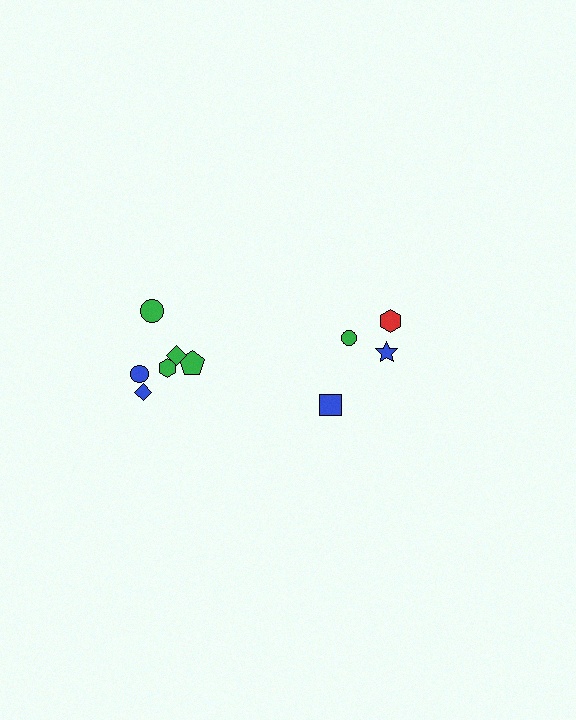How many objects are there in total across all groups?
There are 10 objects.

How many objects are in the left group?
There are 6 objects.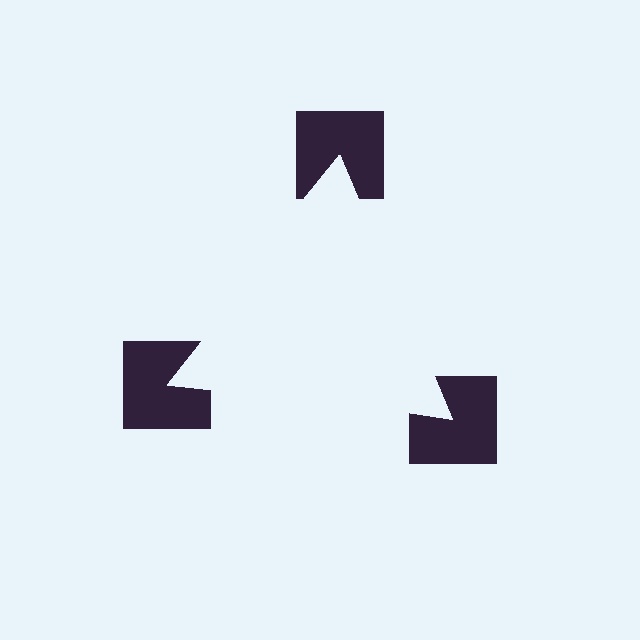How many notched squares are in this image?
There are 3 — one at each vertex of the illusory triangle.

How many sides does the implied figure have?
3 sides.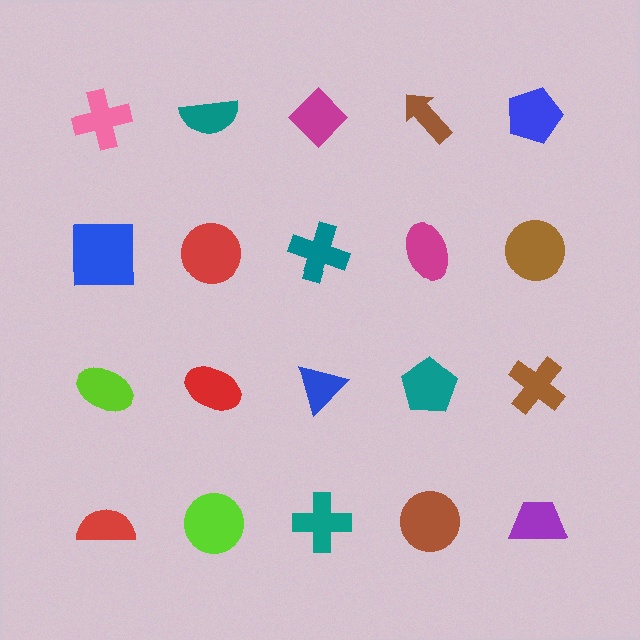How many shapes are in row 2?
5 shapes.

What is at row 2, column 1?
A blue square.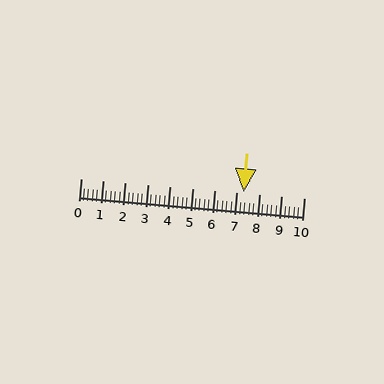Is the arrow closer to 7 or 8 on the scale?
The arrow is closer to 7.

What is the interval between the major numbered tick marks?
The major tick marks are spaced 1 units apart.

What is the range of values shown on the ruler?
The ruler shows values from 0 to 10.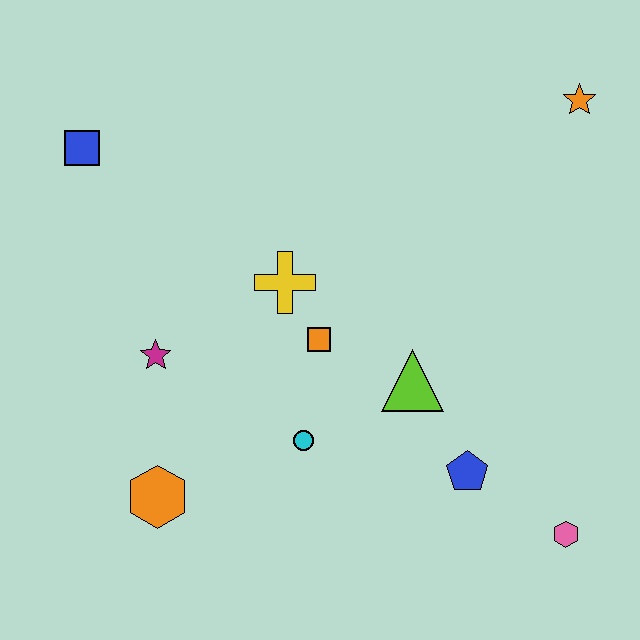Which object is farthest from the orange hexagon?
The orange star is farthest from the orange hexagon.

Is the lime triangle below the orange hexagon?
No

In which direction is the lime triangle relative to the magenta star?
The lime triangle is to the right of the magenta star.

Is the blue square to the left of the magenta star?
Yes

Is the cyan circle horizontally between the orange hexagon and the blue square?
No